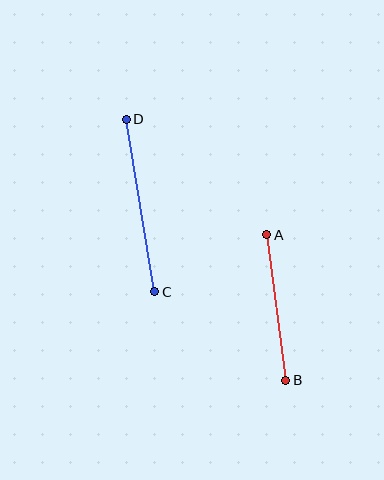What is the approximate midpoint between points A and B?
The midpoint is at approximately (276, 307) pixels.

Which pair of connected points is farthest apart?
Points C and D are farthest apart.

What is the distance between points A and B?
The distance is approximately 147 pixels.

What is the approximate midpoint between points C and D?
The midpoint is at approximately (140, 205) pixels.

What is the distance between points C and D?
The distance is approximately 175 pixels.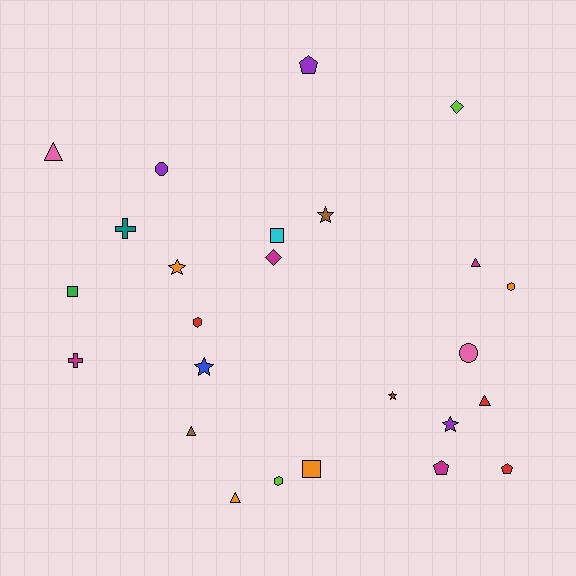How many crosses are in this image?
There are 2 crosses.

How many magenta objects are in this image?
There are 4 magenta objects.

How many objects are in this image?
There are 25 objects.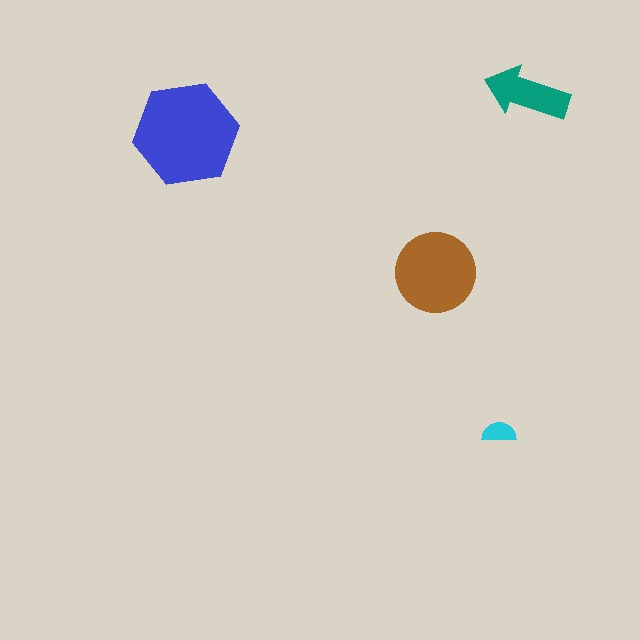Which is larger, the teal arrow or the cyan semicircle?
The teal arrow.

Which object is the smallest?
The cyan semicircle.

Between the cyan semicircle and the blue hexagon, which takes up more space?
The blue hexagon.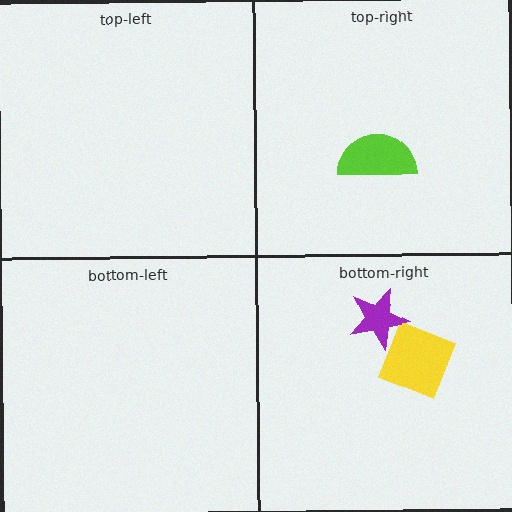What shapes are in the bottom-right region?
The yellow diamond, the purple star.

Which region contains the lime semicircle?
The top-right region.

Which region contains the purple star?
The bottom-right region.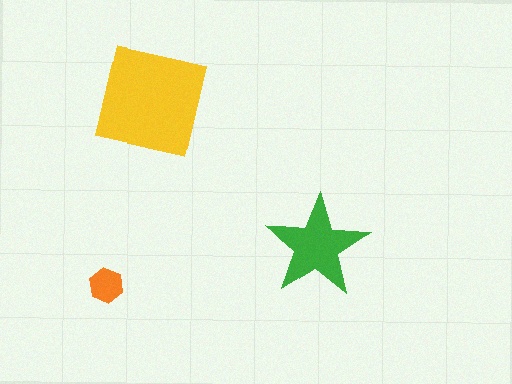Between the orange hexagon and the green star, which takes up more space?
The green star.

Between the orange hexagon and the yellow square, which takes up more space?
The yellow square.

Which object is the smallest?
The orange hexagon.